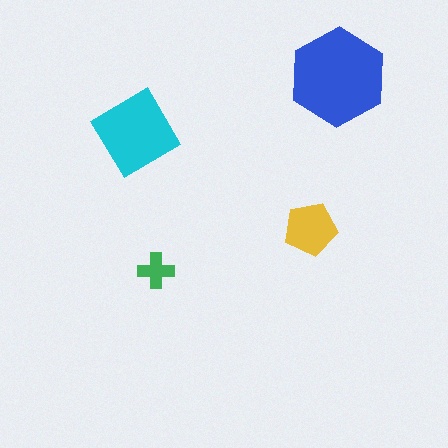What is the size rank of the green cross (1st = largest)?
4th.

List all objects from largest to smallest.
The blue hexagon, the cyan diamond, the yellow pentagon, the green cross.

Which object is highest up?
The blue hexagon is topmost.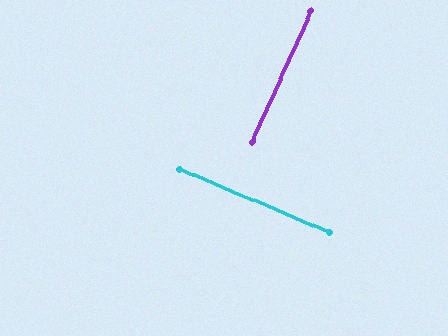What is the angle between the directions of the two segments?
Approximately 89 degrees.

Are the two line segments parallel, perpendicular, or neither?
Perpendicular — they meet at approximately 89°.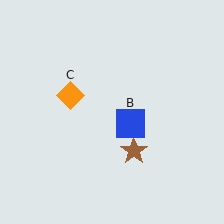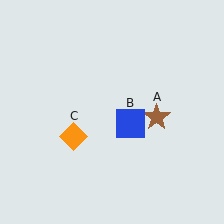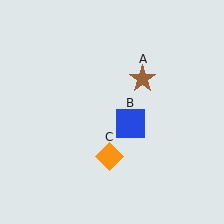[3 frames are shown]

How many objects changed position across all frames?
2 objects changed position: brown star (object A), orange diamond (object C).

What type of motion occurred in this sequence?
The brown star (object A), orange diamond (object C) rotated counterclockwise around the center of the scene.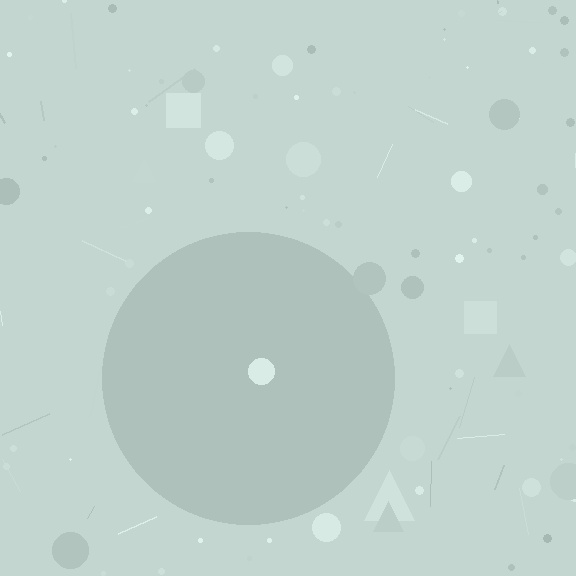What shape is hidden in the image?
A circle is hidden in the image.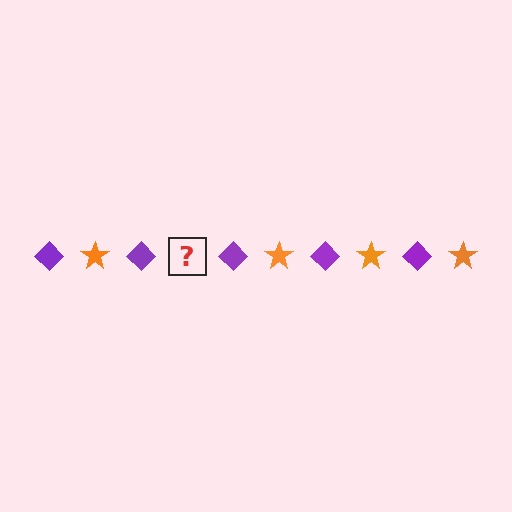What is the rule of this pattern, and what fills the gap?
The rule is that the pattern alternates between purple diamond and orange star. The gap should be filled with an orange star.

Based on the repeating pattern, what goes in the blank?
The blank should be an orange star.